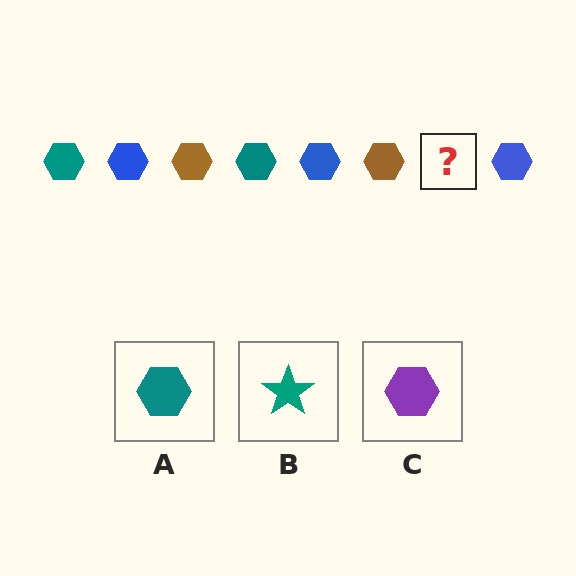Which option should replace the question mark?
Option A.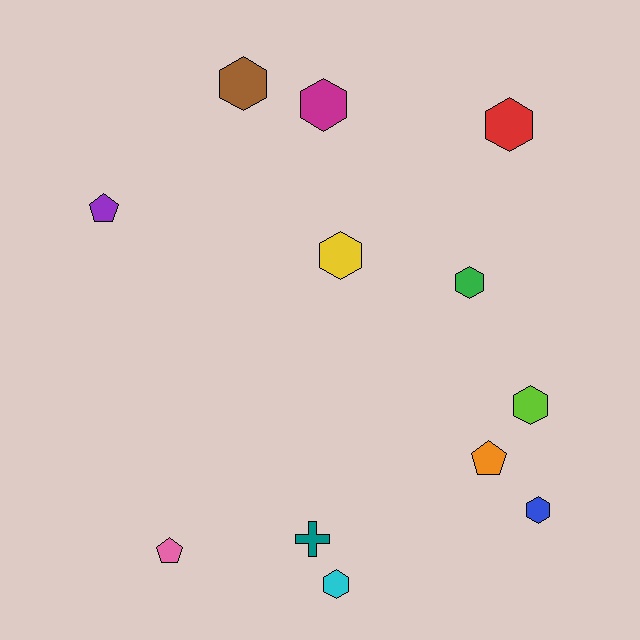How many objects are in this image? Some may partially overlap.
There are 12 objects.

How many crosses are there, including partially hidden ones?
There is 1 cross.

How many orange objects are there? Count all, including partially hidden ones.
There is 1 orange object.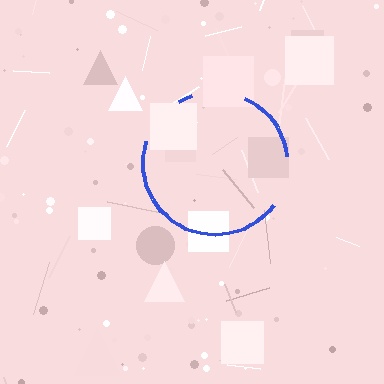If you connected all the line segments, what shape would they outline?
They would outline a circle.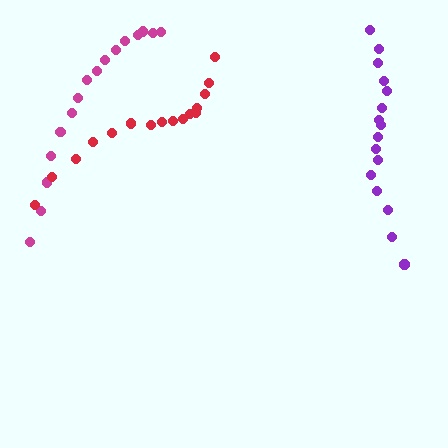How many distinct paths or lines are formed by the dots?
There are 3 distinct paths.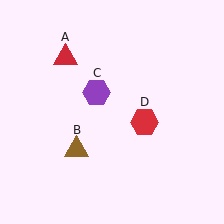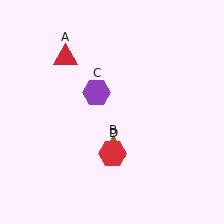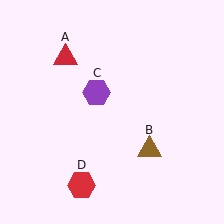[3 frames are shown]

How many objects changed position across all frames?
2 objects changed position: brown triangle (object B), red hexagon (object D).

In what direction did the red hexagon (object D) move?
The red hexagon (object D) moved down and to the left.